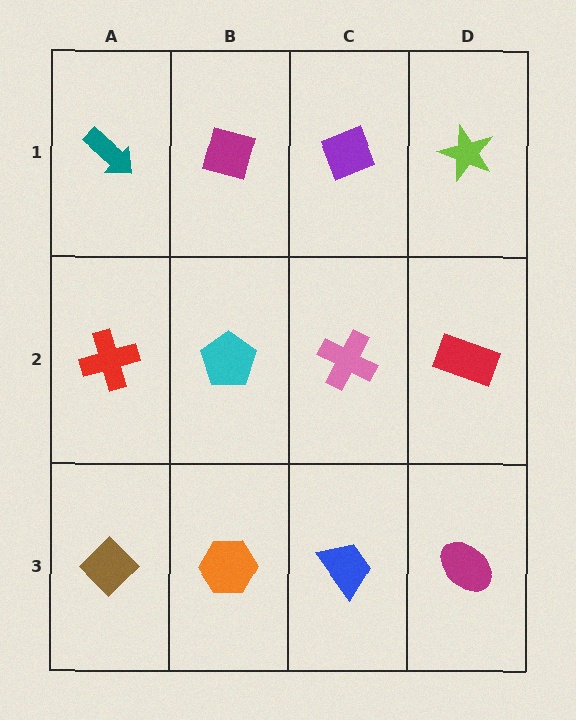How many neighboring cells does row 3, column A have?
2.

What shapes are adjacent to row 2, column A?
A teal arrow (row 1, column A), a brown diamond (row 3, column A), a cyan pentagon (row 2, column B).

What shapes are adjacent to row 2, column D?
A lime star (row 1, column D), a magenta ellipse (row 3, column D), a pink cross (row 2, column C).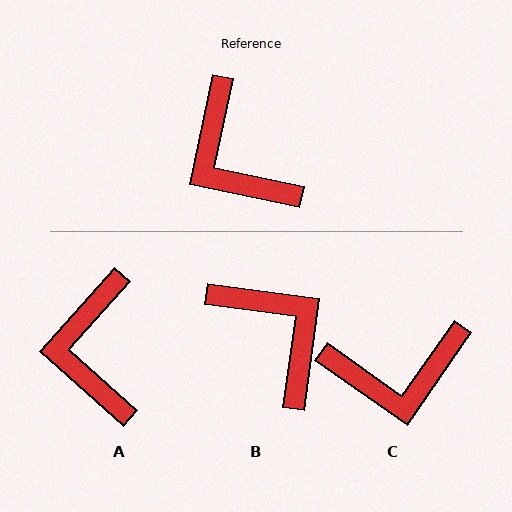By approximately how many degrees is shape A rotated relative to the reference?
Approximately 30 degrees clockwise.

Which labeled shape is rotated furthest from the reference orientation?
B, about 176 degrees away.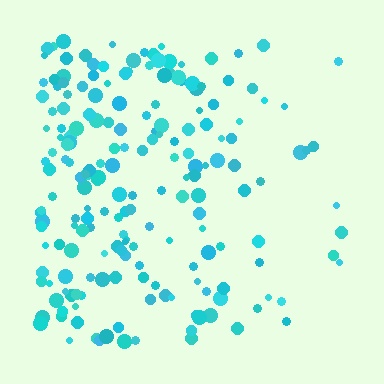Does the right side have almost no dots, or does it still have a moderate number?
Still a moderate number, just noticeably fewer than the left.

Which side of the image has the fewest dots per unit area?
The right.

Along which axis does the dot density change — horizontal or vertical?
Horizontal.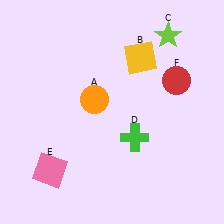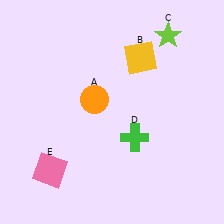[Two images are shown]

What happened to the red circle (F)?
The red circle (F) was removed in Image 2. It was in the top-right area of Image 1.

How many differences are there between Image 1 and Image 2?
There is 1 difference between the two images.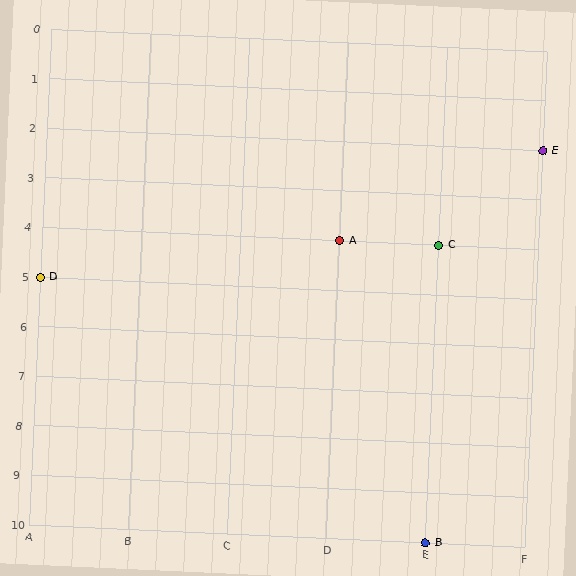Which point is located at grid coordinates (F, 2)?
Point E is at (F, 2).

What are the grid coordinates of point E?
Point E is at grid coordinates (F, 2).